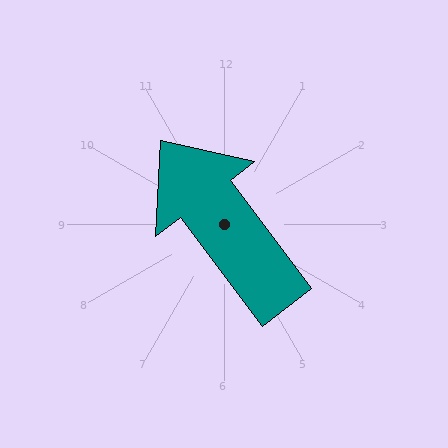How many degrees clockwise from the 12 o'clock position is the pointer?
Approximately 323 degrees.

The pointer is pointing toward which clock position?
Roughly 11 o'clock.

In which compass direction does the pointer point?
Northwest.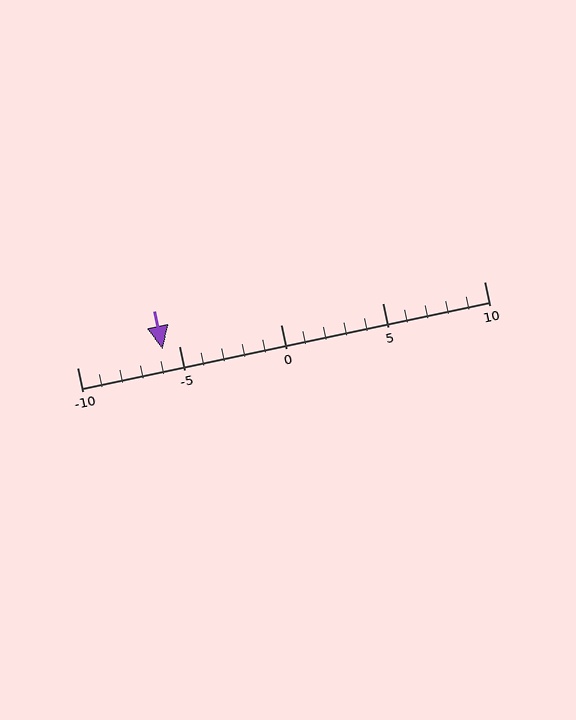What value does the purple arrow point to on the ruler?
The purple arrow points to approximately -6.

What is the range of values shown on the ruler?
The ruler shows values from -10 to 10.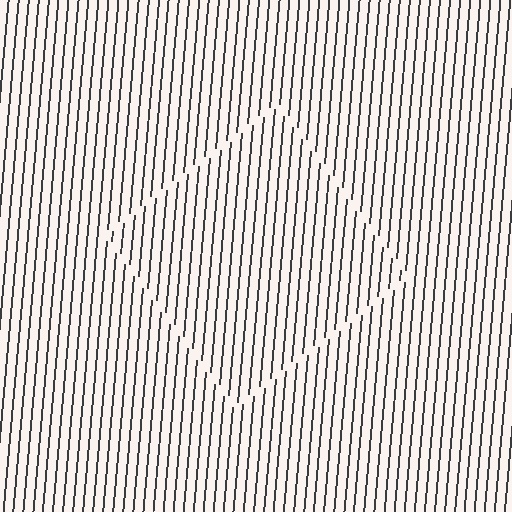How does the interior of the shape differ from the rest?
The interior of the shape contains the same grating, shifted by half a period — the contour is defined by the phase discontinuity where line-ends from the inner and outer gratings abut.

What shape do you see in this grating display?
An illusory square. The interior of the shape contains the same grating, shifted by half a period — the contour is defined by the phase discontinuity where line-ends from the inner and outer gratings abut.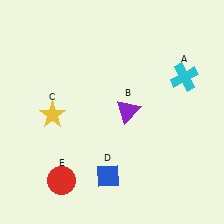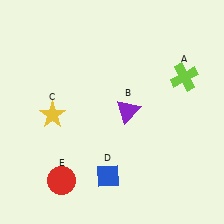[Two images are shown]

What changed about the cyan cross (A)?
In Image 1, A is cyan. In Image 2, it changed to lime.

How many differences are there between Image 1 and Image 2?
There is 1 difference between the two images.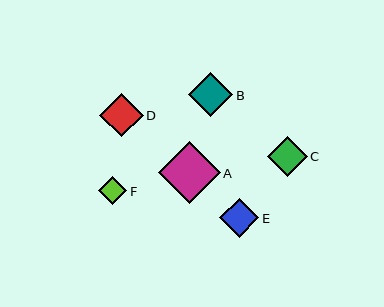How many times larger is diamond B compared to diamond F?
Diamond B is approximately 1.5 times the size of diamond F.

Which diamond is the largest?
Diamond A is the largest with a size of approximately 62 pixels.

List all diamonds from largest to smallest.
From largest to smallest: A, B, D, C, E, F.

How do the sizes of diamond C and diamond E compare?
Diamond C and diamond E are approximately the same size.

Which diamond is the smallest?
Diamond F is the smallest with a size of approximately 29 pixels.